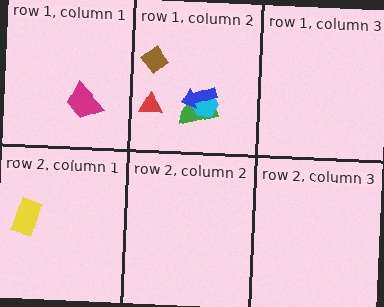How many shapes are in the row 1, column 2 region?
5.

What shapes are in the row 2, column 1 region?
The yellow rectangle.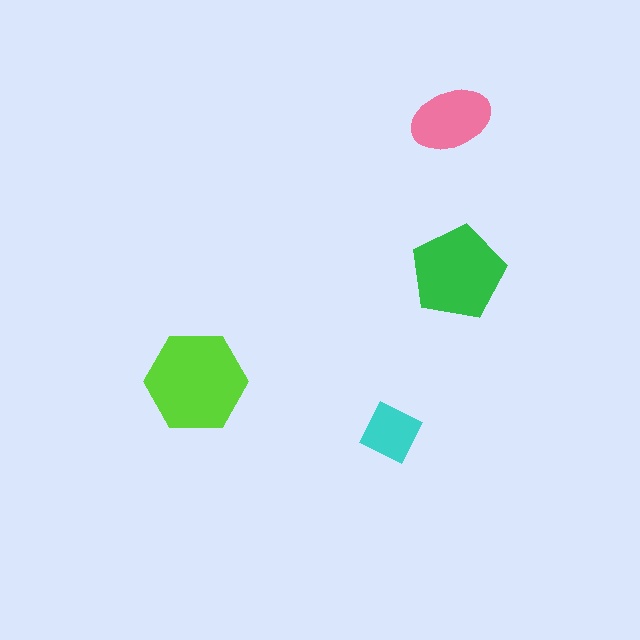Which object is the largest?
The lime hexagon.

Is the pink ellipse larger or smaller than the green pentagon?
Smaller.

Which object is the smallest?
The cyan diamond.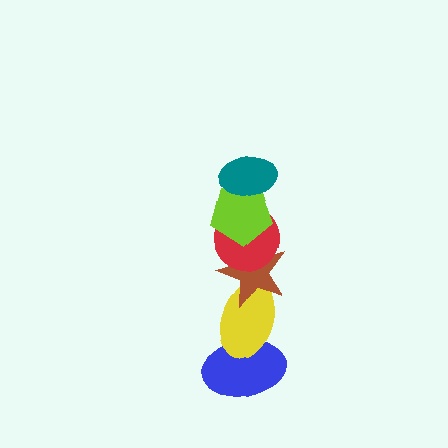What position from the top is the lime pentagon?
The lime pentagon is 2nd from the top.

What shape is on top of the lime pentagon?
The teal ellipse is on top of the lime pentagon.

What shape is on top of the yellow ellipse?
The brown star is on top of the yellow ellipse.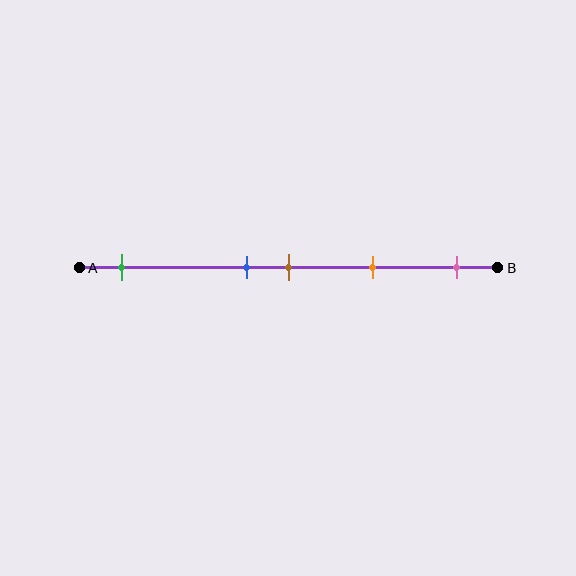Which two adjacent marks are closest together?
The blue and brown marks are the closest adjacent pair.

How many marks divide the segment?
There are 5 marks dividing the segment.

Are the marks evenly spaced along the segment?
No, the marks are not evenly spaced.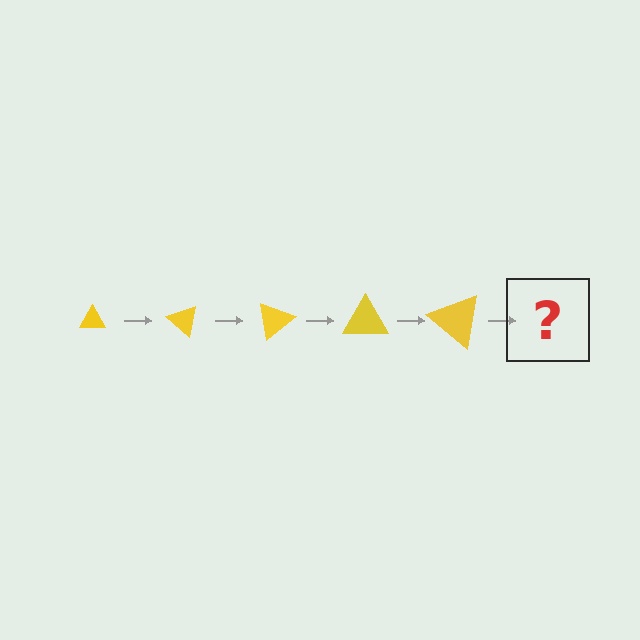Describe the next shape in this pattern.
It should be a triangle, larger than the previous one and rotated 200 degrees from the start.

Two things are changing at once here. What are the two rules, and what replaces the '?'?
The two rules are that the triangle grows larger each step and it rotates 40 degrees each step. The '?' should be a triangle, larger than the previous one and rotated 200 degrees from the start.